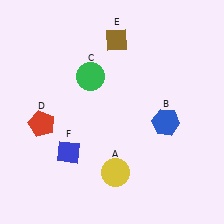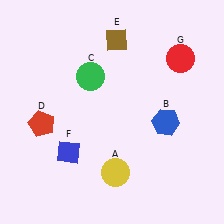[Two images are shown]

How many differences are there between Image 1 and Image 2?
There is 1 difference between the two images.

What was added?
A red circle (G) was added in Image 2.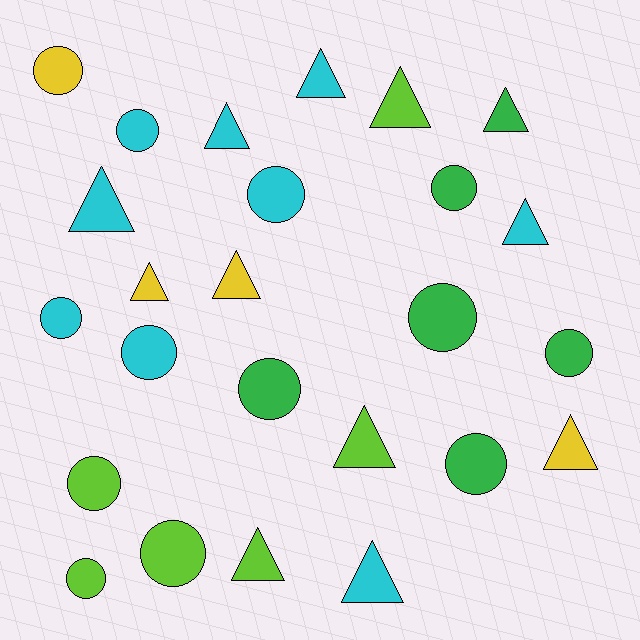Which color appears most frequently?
Cyan, with 9 objects.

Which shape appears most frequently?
Circle, with 13 objects.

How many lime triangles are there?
There are 3 lime triangles.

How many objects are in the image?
There are 25 objects.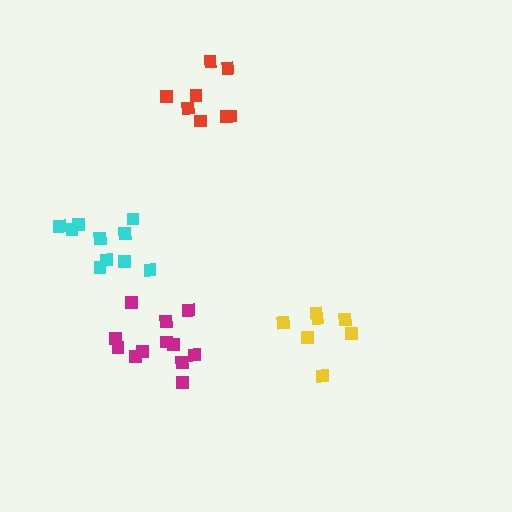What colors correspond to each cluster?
The clusters are colored: magenta, red, yellow, cyan.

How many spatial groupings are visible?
There are 4 spatial groupings.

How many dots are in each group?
Group 1: 12 dots, Group 2: 8 dots, Group 3: 7 dots, Group 4: 10 dots (37 total).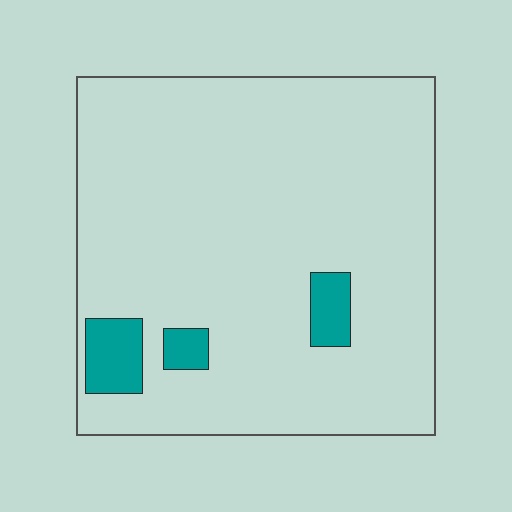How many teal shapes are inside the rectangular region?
3.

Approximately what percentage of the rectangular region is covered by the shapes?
Approximately 5%.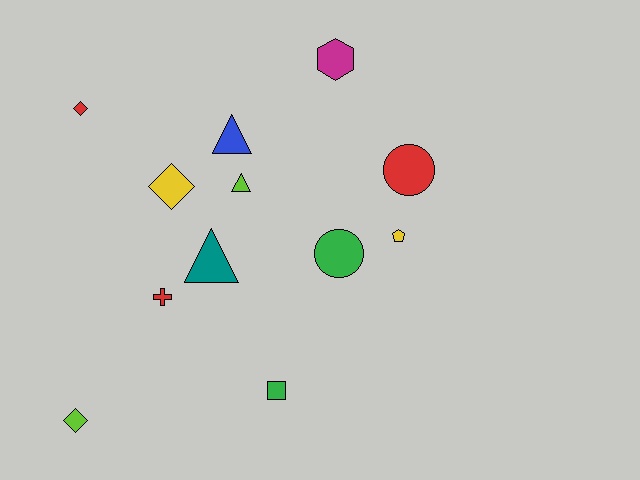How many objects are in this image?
There are 12 objects.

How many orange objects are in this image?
There are no orange objects.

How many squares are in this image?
There is 1 square.